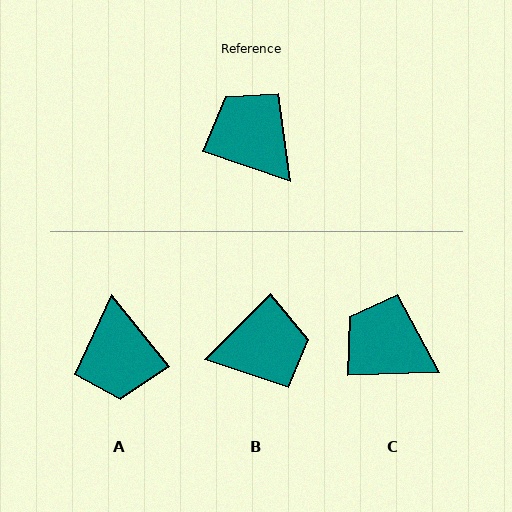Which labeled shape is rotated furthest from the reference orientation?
A, about 148 degrees away.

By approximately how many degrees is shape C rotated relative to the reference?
Approximately 21 degrees counter-clockwise.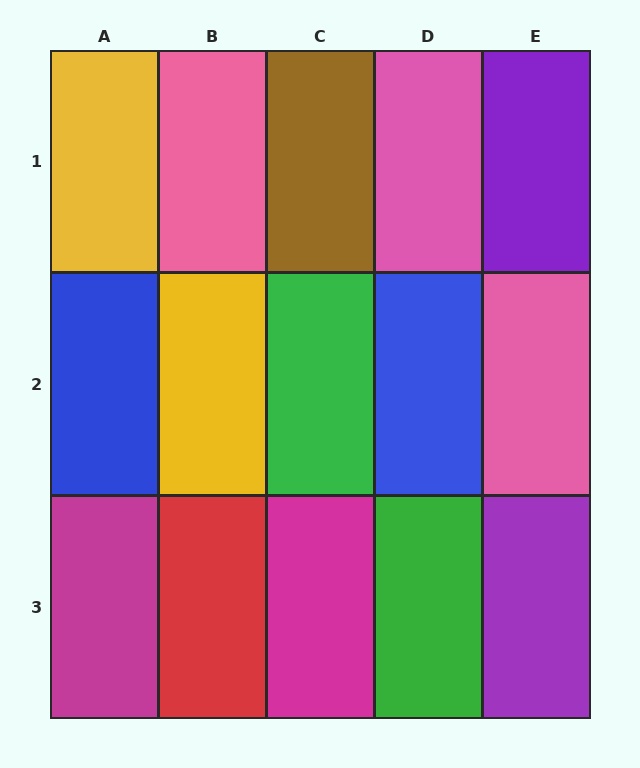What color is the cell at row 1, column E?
Purple.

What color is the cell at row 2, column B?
Yellow.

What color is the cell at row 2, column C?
Green.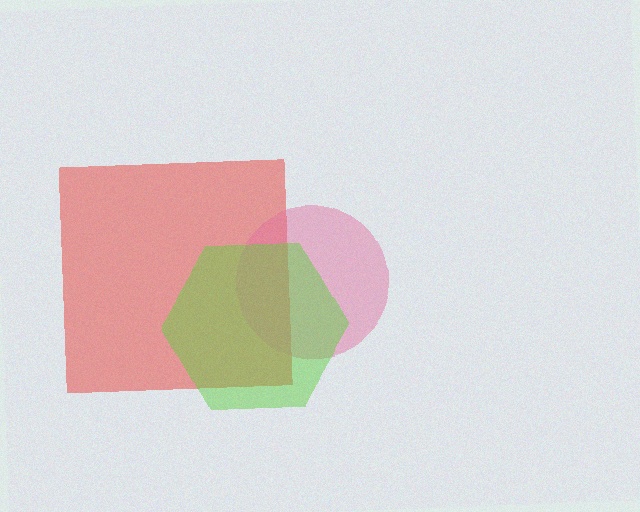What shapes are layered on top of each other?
The layered shapes are: a red square, a pink circle, a lime hexagon.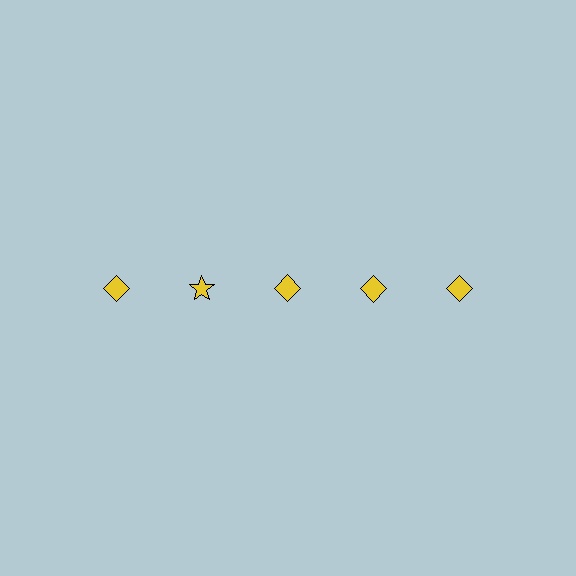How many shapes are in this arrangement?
There are 5 shapes arranged in a grid pattern.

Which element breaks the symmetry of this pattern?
The yellow star in the top row, second from left column breaks the symmetry. All other shapes are yellow diamonds.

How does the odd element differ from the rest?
It has a different shape: star instead of diamond.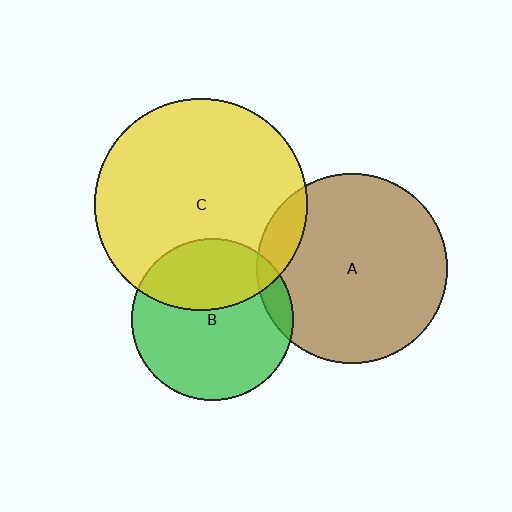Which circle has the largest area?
Circle C (yellow).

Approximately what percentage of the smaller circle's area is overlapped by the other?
Approximately 10%.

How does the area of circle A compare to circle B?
Approximately 1.4 times.